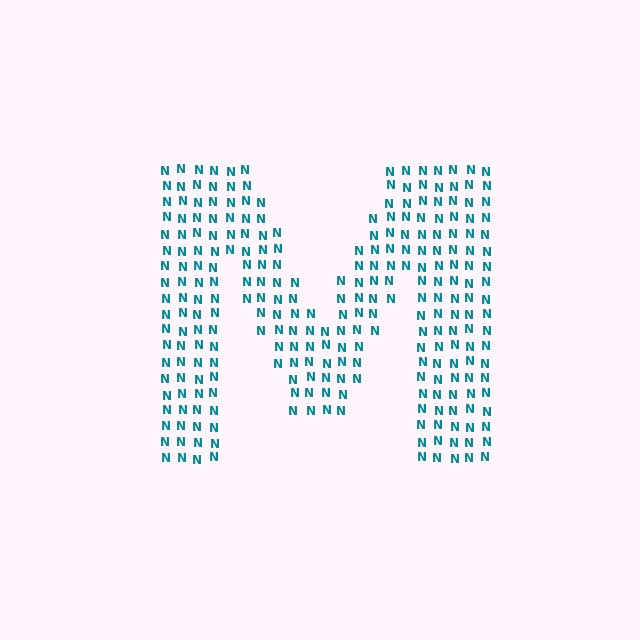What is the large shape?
The large shape is the letter M.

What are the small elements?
The small elements are letter N's.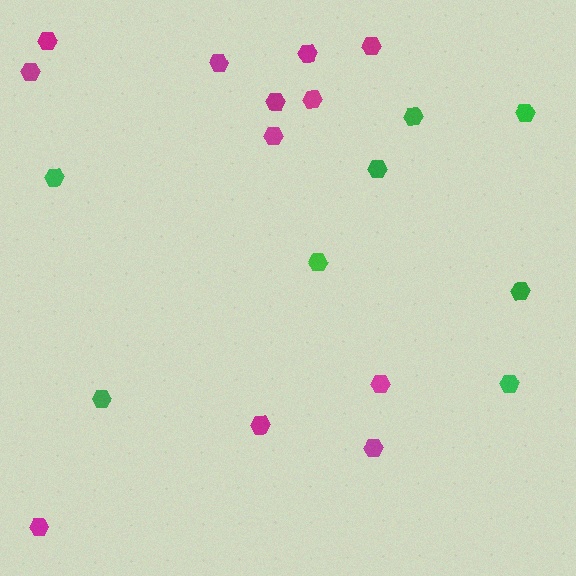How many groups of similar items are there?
There are 2 groups: one group of green hexagons (8) and one group of magenta hexagons (12).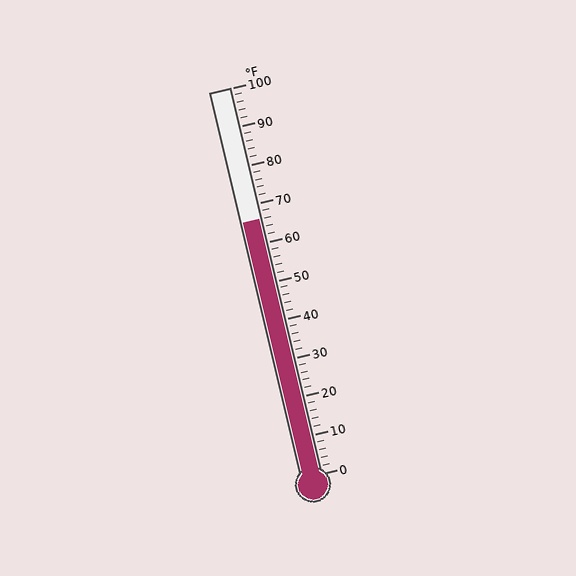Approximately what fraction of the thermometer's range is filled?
The thermometer is filled to approximately 65% of its range.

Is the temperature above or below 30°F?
The temperature is above 30°F.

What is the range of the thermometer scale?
The thermometer scale ranges from 0°F to 100°F.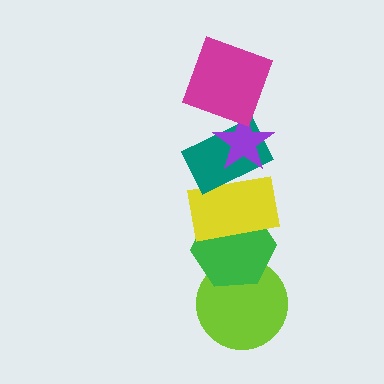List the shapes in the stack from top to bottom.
From top to bottom: the magenta square, the purple star, the teal rectangle, the yellow rectangle, the green hexagon, the lime circle.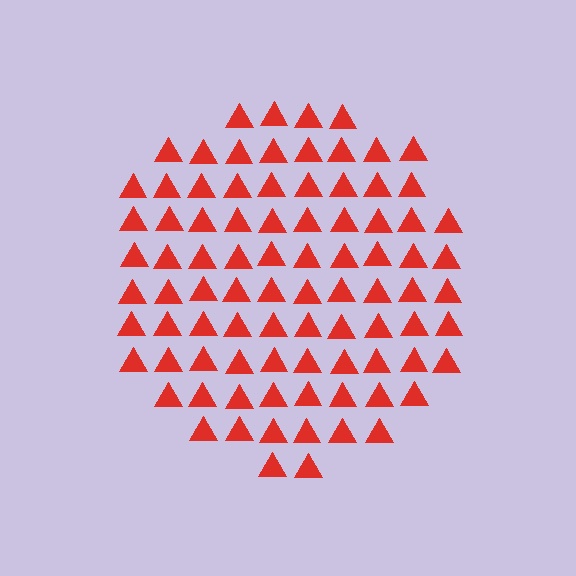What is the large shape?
The large shape is a circle.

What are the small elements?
The small elements are triangles.